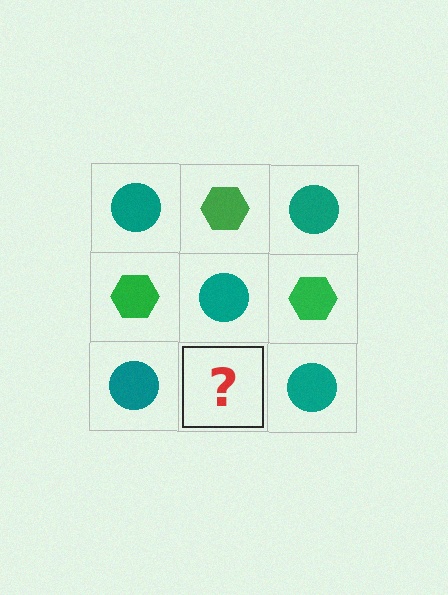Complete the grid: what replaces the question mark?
The question mark should be replaced with a green hexagon.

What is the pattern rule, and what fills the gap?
The rule is that it alternates teal circle and green hexagon in a checkerboard pattern. The gap should be filled with a green hexagon.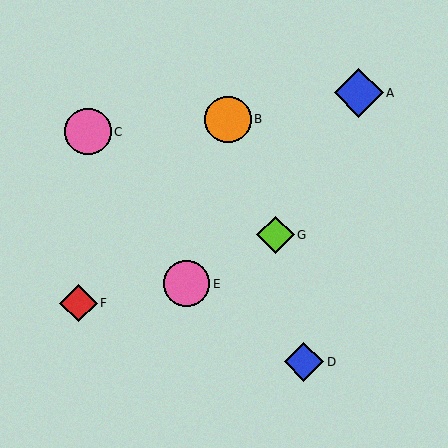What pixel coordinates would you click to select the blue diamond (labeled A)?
Click at (359, 93) to select the blue diamond A.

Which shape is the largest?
The blue diamond (labeled A) is the largest.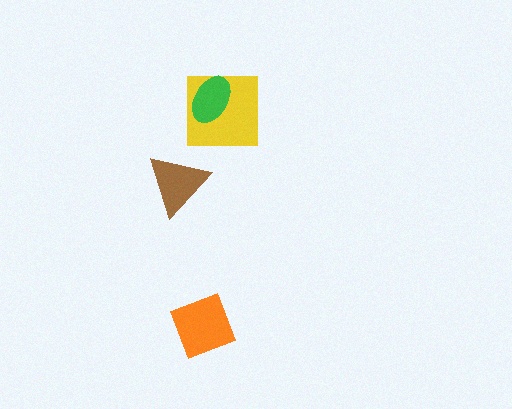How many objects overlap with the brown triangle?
0 objects overlap with the brown triangle.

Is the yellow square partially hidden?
Yes, it is partially covered by another shape.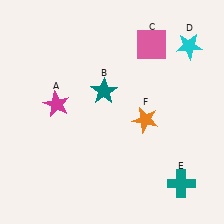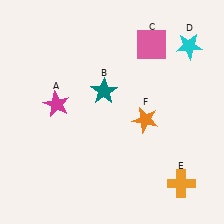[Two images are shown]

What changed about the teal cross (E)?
In Image 1, E is teal. In Image 2, it changed to orange.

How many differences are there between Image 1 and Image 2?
There is 1 difference between the two images.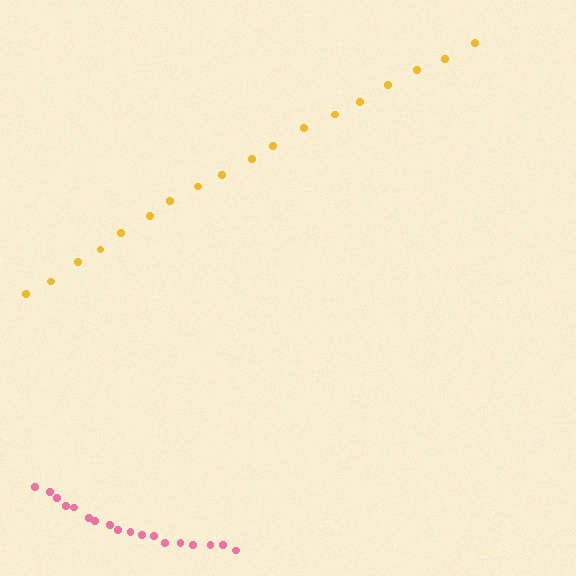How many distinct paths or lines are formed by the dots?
There are 2 distinct paths.